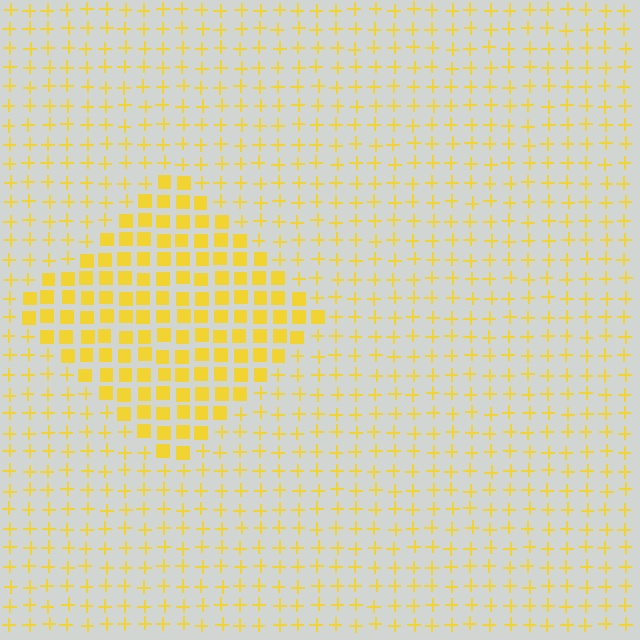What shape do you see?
I see a diamond.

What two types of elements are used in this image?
The image uses squares inside the diamond region and plus signs outside it.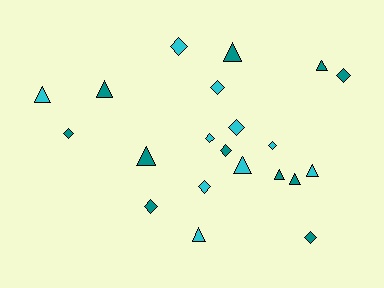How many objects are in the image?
There are 21 objects.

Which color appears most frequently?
Teal, with 11 objects.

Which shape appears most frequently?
Diamond, with 11 objects.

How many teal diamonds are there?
There are 5 teal diamonds.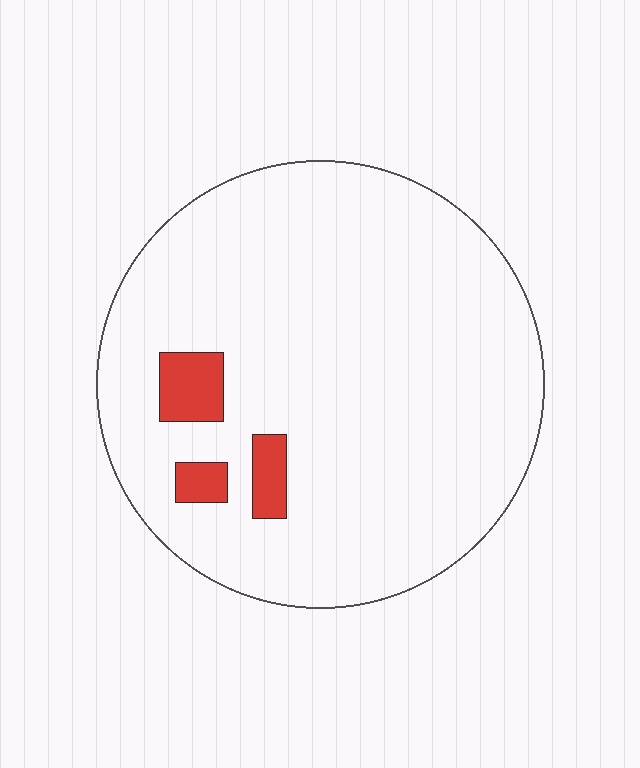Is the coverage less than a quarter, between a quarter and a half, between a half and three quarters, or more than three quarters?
Less than a quarter.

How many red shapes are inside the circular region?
3.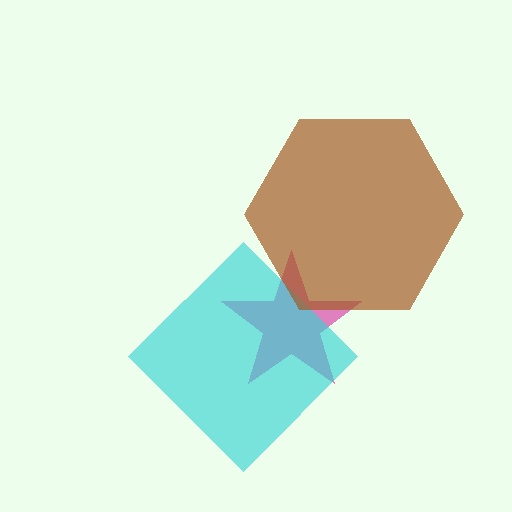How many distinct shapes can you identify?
There are 3 distinct shapes: a magenta star, a cyan diamond, a brown hexagon.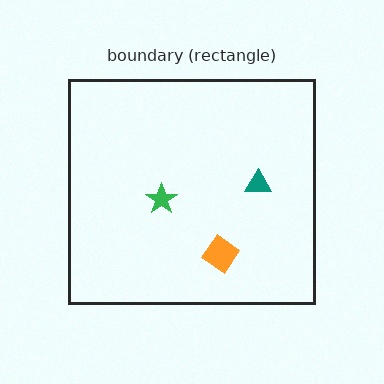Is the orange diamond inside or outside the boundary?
Inside.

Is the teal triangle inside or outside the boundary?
Inside.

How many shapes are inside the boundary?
3 inside, 0 outside.